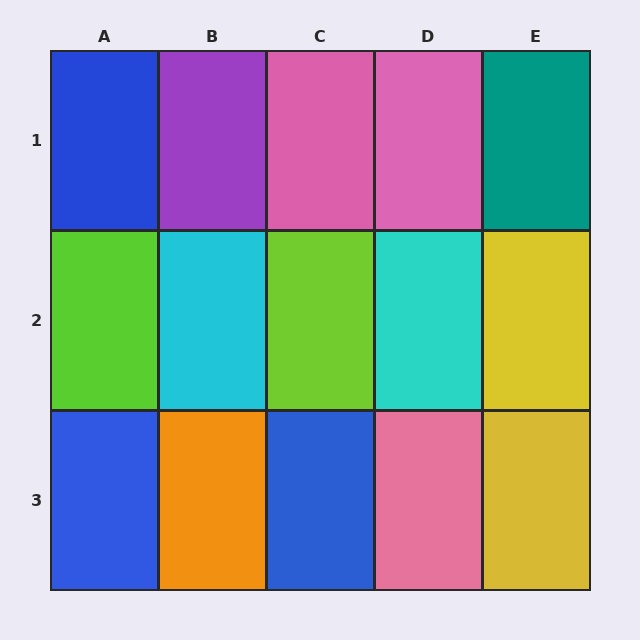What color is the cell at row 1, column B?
Purple.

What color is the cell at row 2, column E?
Yellow.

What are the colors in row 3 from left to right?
Blue, orange, blue, pink, yellow.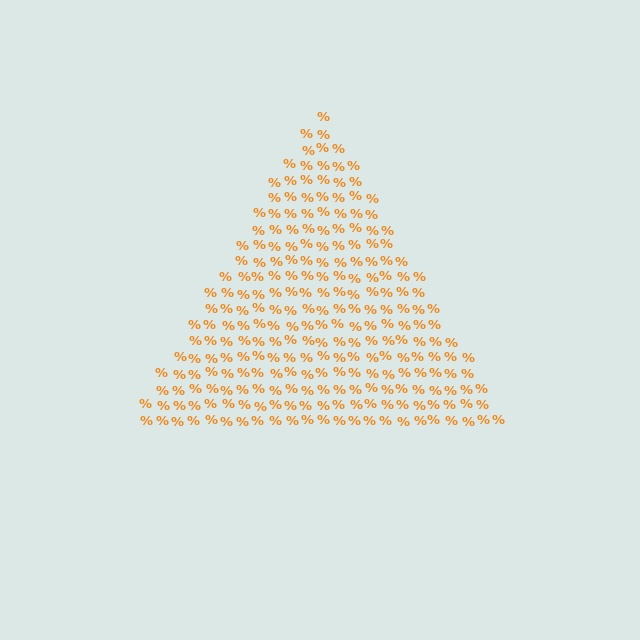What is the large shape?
The large shape is a triangle.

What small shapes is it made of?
It is made of small percent signs.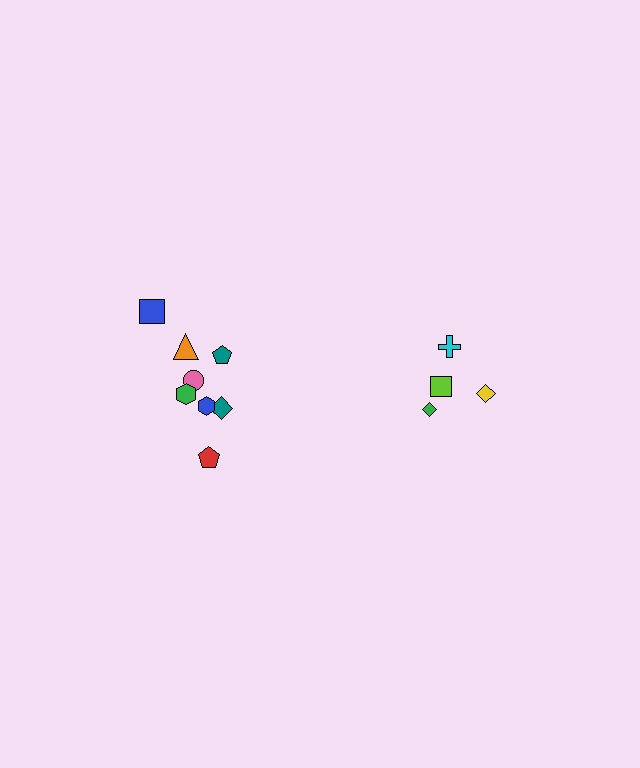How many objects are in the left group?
There are 8 objects.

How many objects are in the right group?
There are 4 objects.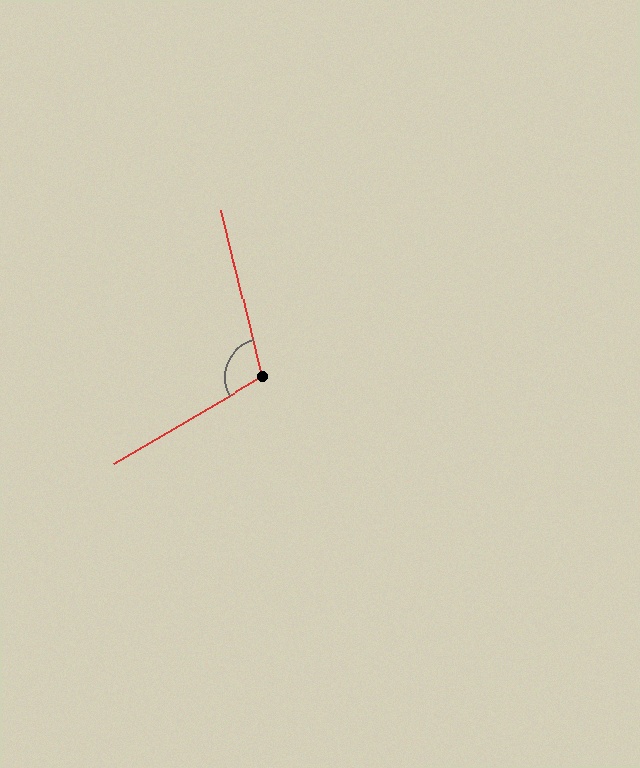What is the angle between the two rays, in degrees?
Approximately 107 degrees.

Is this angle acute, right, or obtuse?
It is obtuse.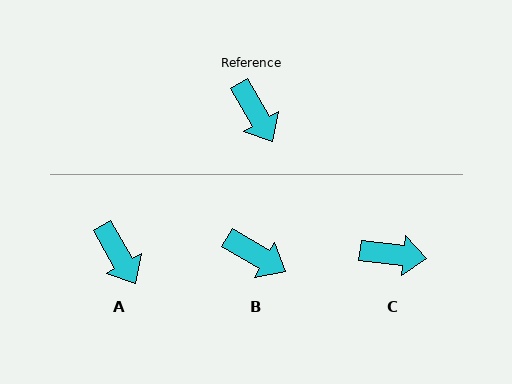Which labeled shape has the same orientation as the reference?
A.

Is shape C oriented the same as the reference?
No, it is off by about 53 degrees.